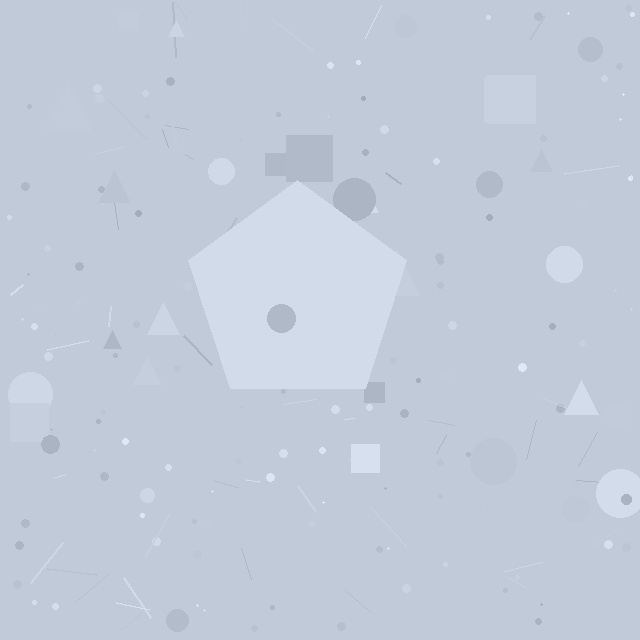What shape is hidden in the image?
A pentagon is hidden in the image.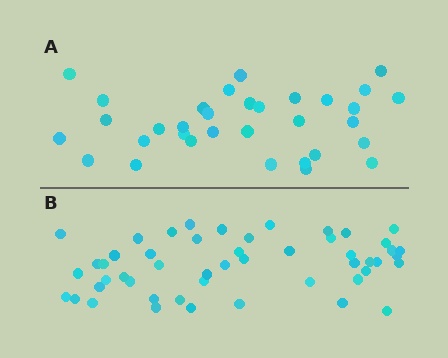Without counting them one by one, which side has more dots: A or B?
Region B (the bottom region) has more dots.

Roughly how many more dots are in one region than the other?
Region B has approximately 15 more dots than region A.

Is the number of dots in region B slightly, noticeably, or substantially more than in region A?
Region B has substantially more. The ratio is roughly 1.5 to 1.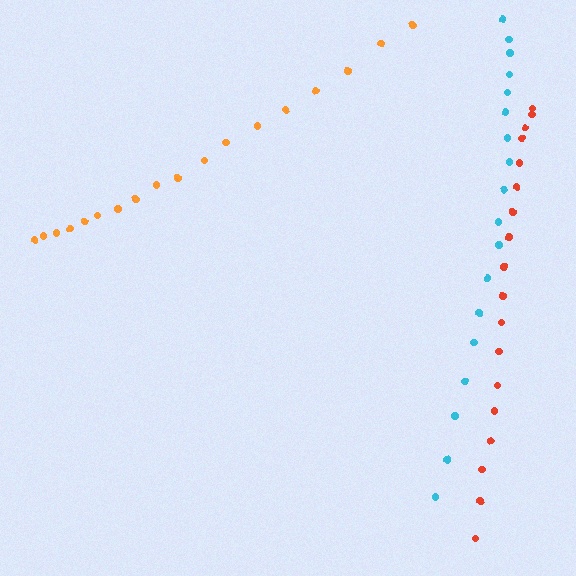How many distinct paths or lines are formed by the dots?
There are 3 distinct paths.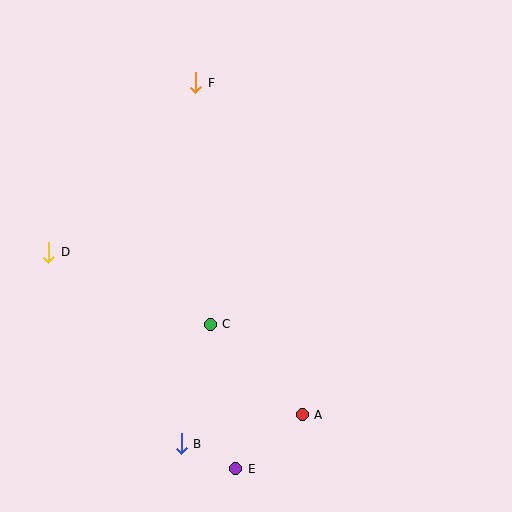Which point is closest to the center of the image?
Point C at (210, 324) is closest to the center.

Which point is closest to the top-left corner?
Point F is closest to the top-left corner.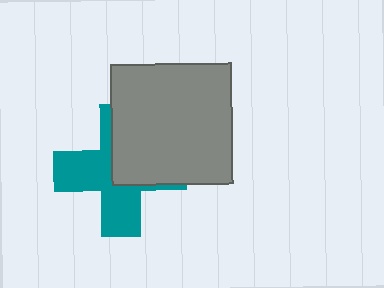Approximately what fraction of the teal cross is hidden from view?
Roughly 44% of the teal cross is hidden behind the gray square.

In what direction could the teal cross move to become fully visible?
The teal cross could move toward the lower-left. That would shift it out from behind the gray square entirely.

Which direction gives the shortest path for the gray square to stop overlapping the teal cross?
Moving toward the upper-right gives the shortest separation.